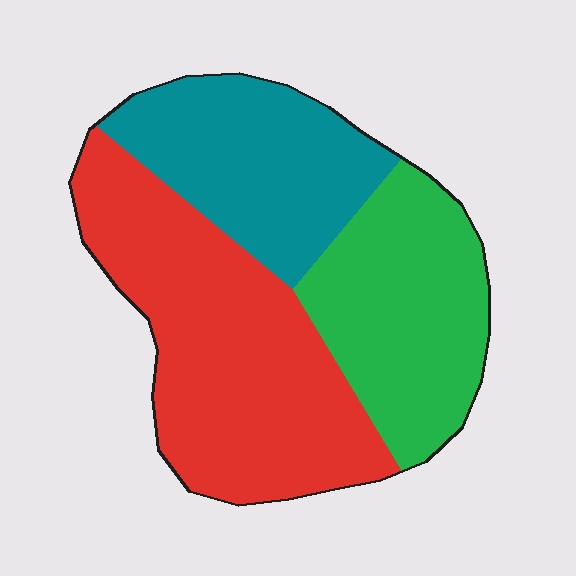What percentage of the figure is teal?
Teal takes up about one quarter (1/4) of the figure.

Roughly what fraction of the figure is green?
Green covers about 30% of the figure.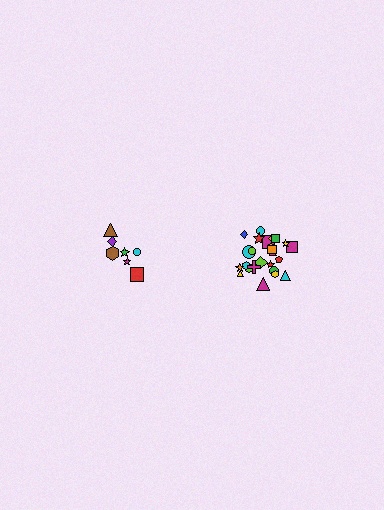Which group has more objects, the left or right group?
The right group.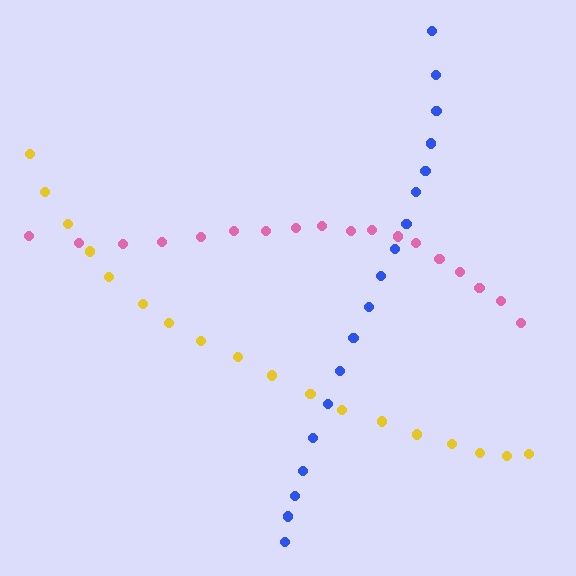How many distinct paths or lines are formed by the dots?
There are 3 distinct paths.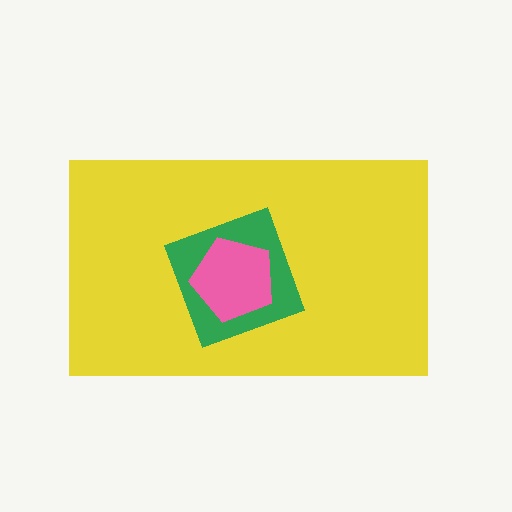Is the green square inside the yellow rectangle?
Yes.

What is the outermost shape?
The yellow rectangle.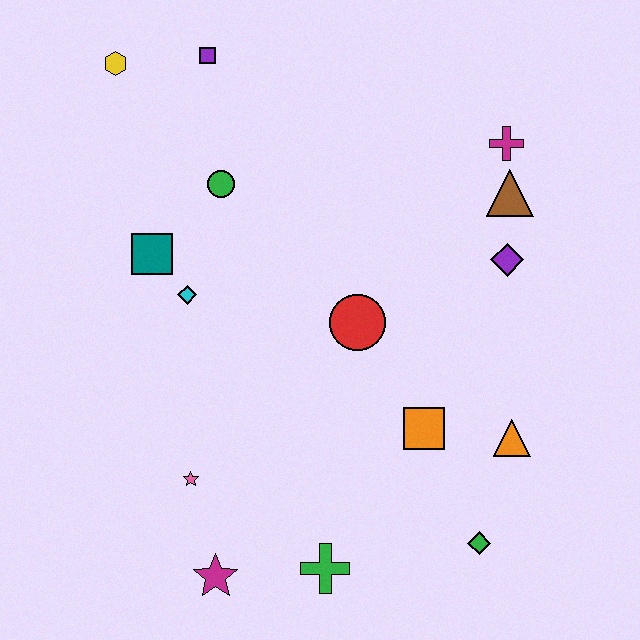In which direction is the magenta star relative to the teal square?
The magenta star is below the teal square.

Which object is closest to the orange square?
The orange triangle is closest to the orange square.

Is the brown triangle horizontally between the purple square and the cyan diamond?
No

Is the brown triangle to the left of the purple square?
No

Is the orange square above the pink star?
Yes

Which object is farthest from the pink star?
The magenta cross is farthest from the pink star.